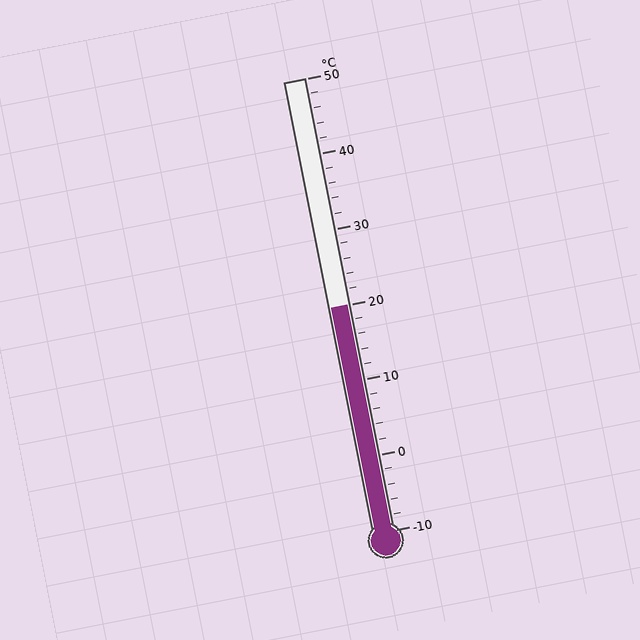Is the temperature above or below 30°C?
The temperature is below 30°C.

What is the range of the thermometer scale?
The thermometer scale ranges from -10°C to 50°C.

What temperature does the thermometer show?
The thermometer shows approximately 20°C.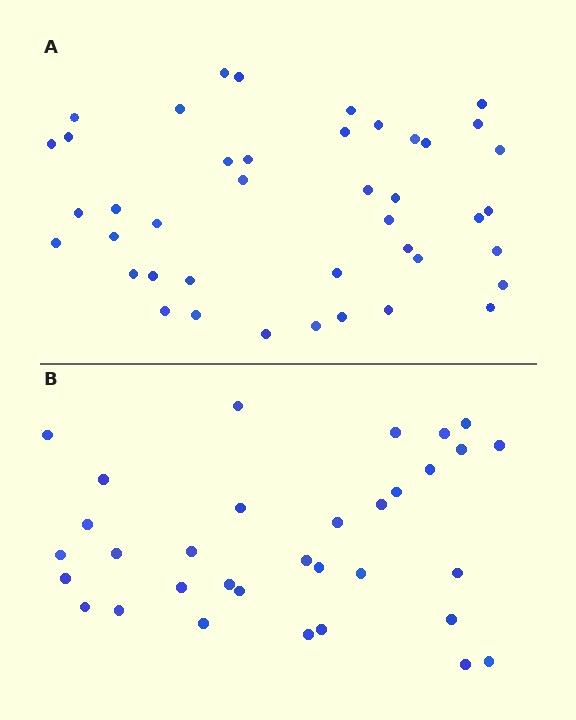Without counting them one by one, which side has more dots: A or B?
Region A (the top region) has more dots.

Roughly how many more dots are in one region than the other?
Region A has roughly 8 or so more dots than region B.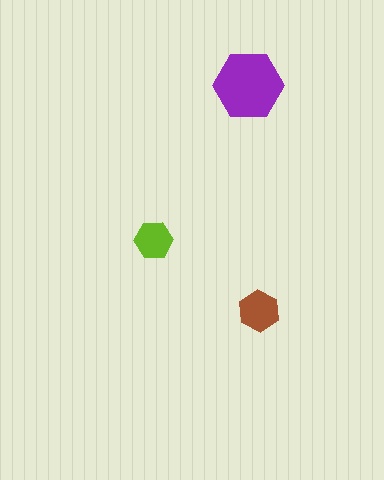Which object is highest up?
The purple hexagon is topmost.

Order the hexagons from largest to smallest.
the purple one, the brown one, the lime one.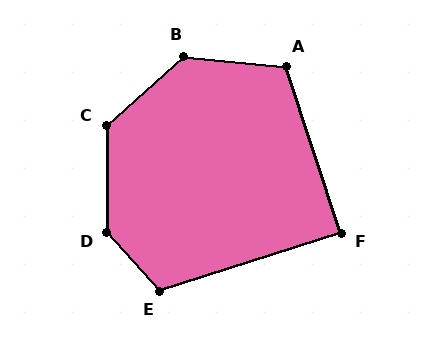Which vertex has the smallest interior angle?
F, at approximately 90 degrees.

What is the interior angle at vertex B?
Approximately 133 degrees (obtuse).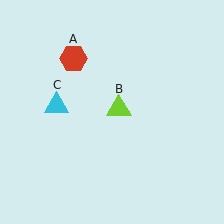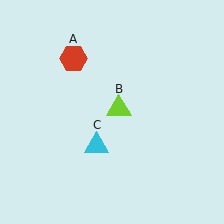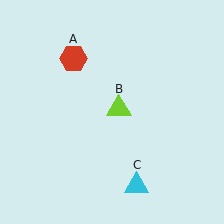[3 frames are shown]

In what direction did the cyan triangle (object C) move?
The cyan triangle (object C) moved down and to the right.